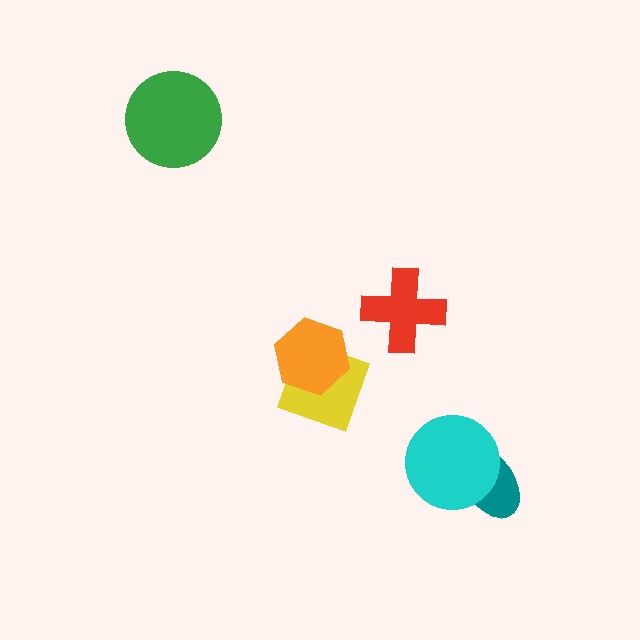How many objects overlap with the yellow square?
1 object overlaps with the yellow square.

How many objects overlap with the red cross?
0 objects overlap with the red cross.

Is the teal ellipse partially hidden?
Yes, it is partially covered by another shape.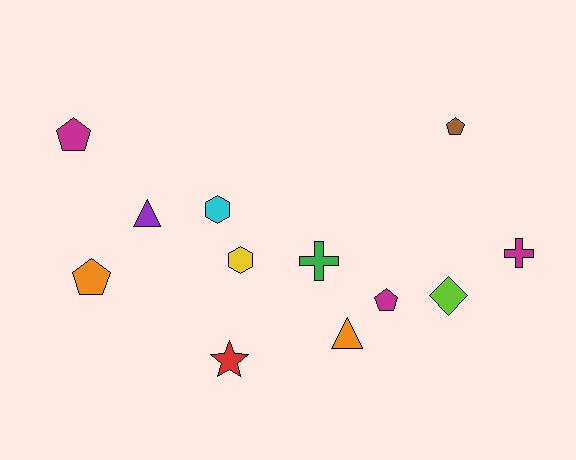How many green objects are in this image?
There is 1 green object.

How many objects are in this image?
There are 12 objects.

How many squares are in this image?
There are no squares.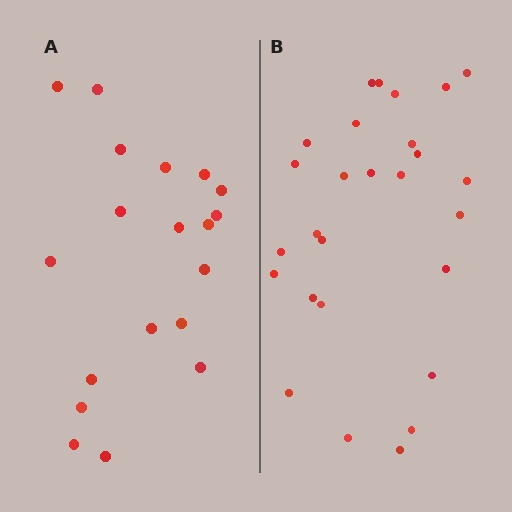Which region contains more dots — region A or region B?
Region B (the right region) has more dots.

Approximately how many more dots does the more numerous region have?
Region B has roughly 8 or so more dots than region A.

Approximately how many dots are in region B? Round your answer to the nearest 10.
About 30 dots. (The exact count is 27, which rounds to 30.)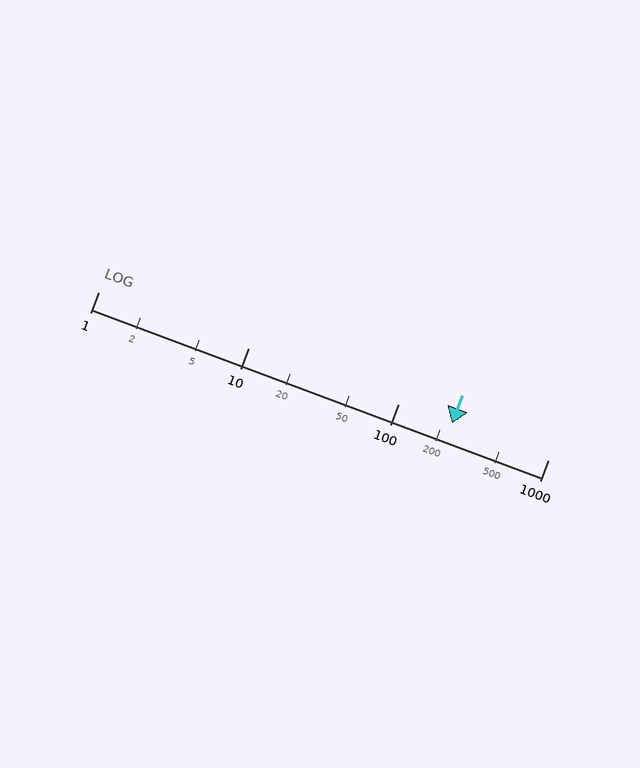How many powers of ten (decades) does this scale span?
The scale spans 3 decades, from 1 to 1000.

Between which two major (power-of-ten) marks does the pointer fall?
The pointer is between 100 and 1000.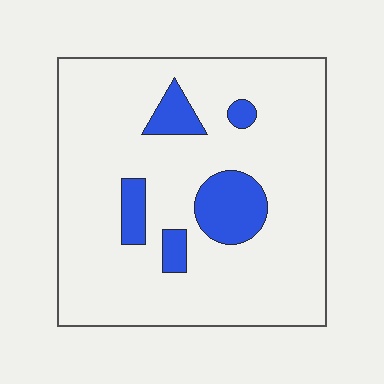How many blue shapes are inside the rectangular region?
5.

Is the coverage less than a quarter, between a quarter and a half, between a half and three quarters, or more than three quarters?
Less than a quarter.